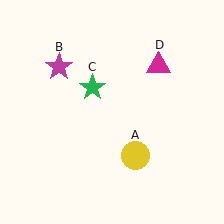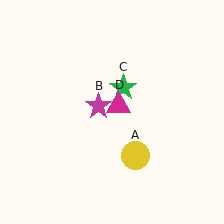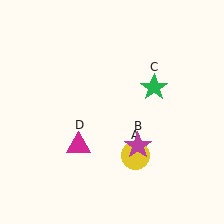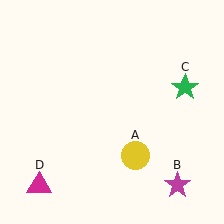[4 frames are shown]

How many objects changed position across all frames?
3 objects changed position: magenta star (object B), green star (object C), magenta triangle (object D).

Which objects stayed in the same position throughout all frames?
Yellow circle (object A) remained stationary.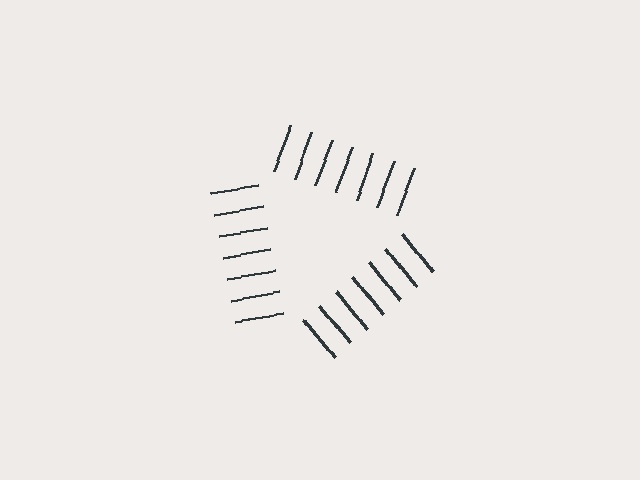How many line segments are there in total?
21 — 7 along each of the 3 edges.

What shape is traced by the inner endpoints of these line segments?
An illusory triangle — the line segments terminate on its edges but no continuous stroke is drawn.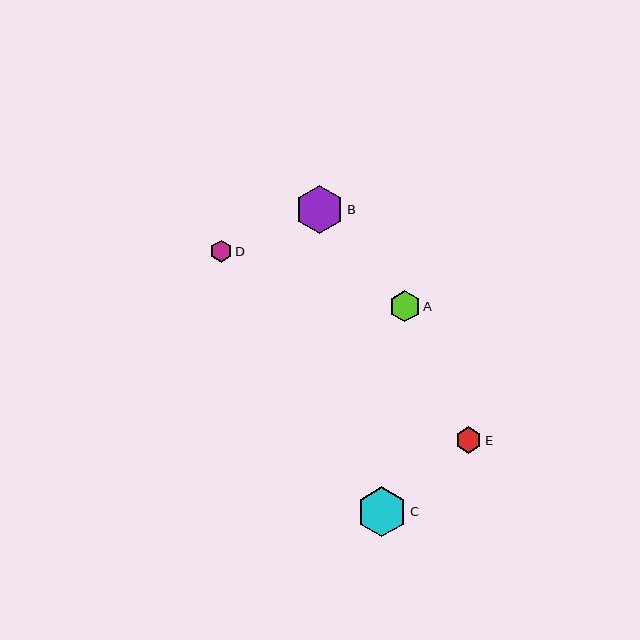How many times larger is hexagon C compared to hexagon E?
Hexagon C is approximately 1.9 times the size of hexagon E.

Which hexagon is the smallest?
Hexagon D is the smallest with a size of approximately 22 pixels.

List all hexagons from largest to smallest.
From largest to smallest: C, B, A, E, D.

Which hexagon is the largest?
Hexagon C is the largest with a size of approximately 50 pixels.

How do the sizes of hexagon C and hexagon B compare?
Hexagon C and hexagon B are approximately the same size.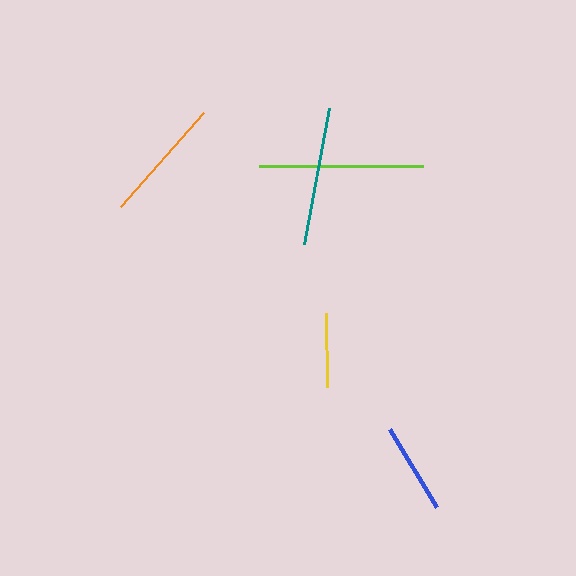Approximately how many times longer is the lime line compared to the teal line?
The lime line is approximately 1.2 times the length of the teal line.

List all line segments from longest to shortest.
From longest to shortest: lime, teal, orange, blue, yellow.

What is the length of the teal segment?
The teal segment is approximately 138 pixels long.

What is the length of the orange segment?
The orange segment is approximately 125 pixels long.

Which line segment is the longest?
The lime line is the longest at approximately 164 pixels.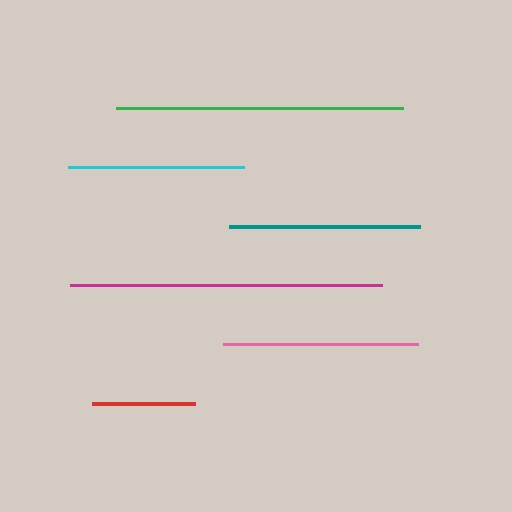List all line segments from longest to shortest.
From longest to shortest: magenta, green, pink, teal, cyan, red.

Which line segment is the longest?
The magenta line is the longest at approximately 312 pixels.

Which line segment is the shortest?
The red line is the shortest at approximately 103 pixels.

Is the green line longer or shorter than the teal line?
The green line is longer than the teal line.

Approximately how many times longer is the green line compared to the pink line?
The green line is approximately 1.5 times the length of the pink line.